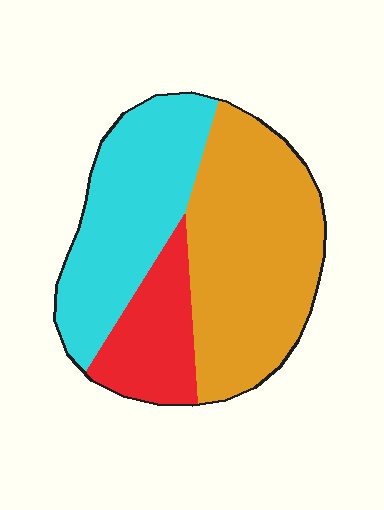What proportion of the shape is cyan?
Cyan takes up between a quarter and a half of the shape.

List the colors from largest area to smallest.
From largest to smallest: orange, cyan, red.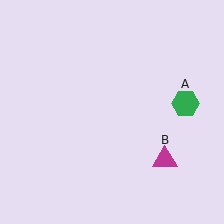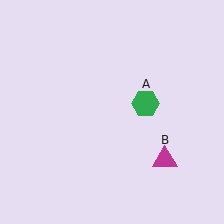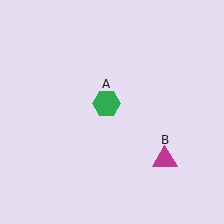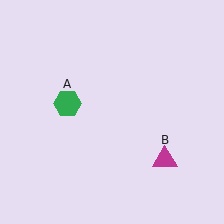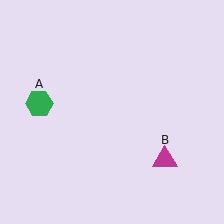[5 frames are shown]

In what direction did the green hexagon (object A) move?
The green hexagon (object A) moved left.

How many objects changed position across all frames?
1 object changed position: green hexagon (object A).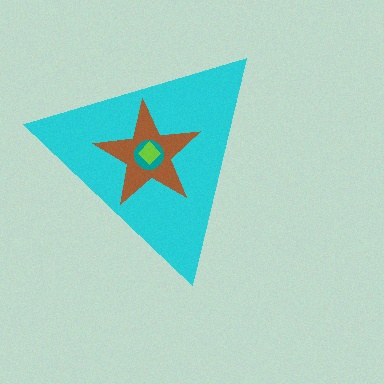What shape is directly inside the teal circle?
The lime diamond.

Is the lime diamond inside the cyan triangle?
Yes.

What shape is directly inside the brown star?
The teal circle.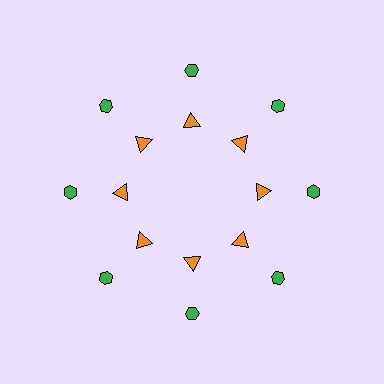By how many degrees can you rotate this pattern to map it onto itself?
The pattern maps onto itself every 45 degrees of rotation.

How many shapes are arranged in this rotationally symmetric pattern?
There are 16 shapes, arranged in 8 groups of 2.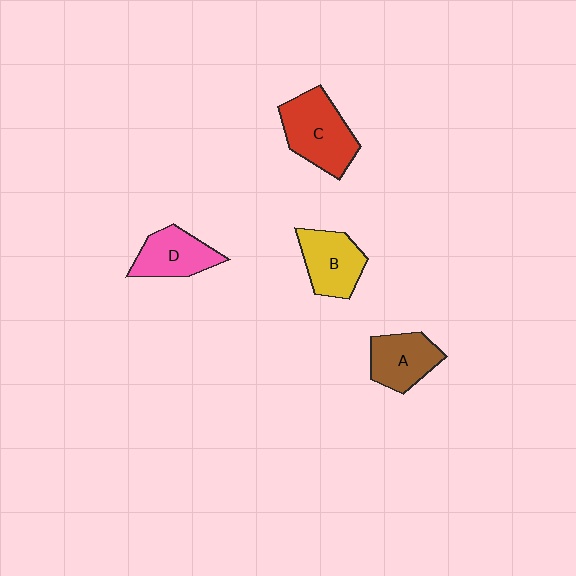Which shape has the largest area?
Shape C (red).